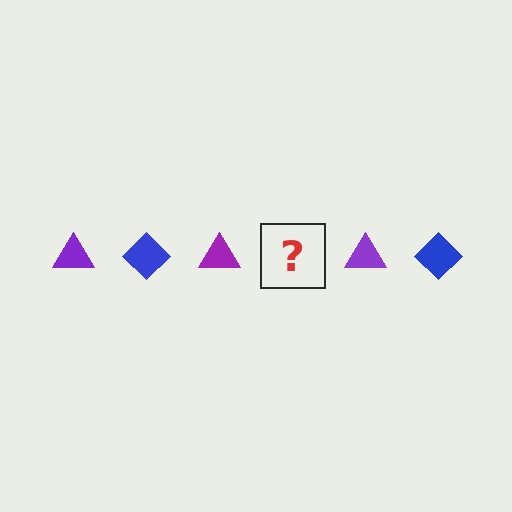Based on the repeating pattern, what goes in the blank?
The blank should be a blue diamond.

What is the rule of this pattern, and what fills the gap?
The rule is that the pattern alternates between purple triangle and blue diamond. The gap should be filled with a blue diamond.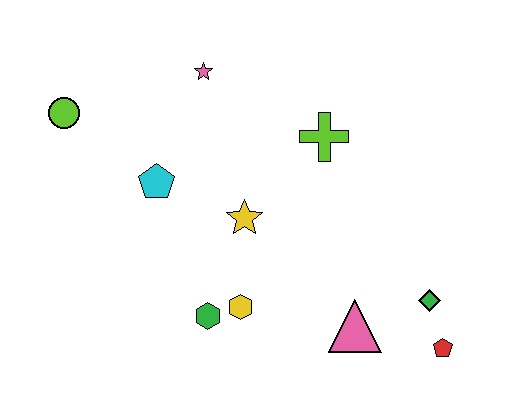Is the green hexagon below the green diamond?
Yes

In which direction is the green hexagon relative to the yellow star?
The green hexagon is below the yellow star.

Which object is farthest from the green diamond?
The lime circle is farthest from the green diamond.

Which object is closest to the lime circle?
The cyan pentagon is closest to the lime circle.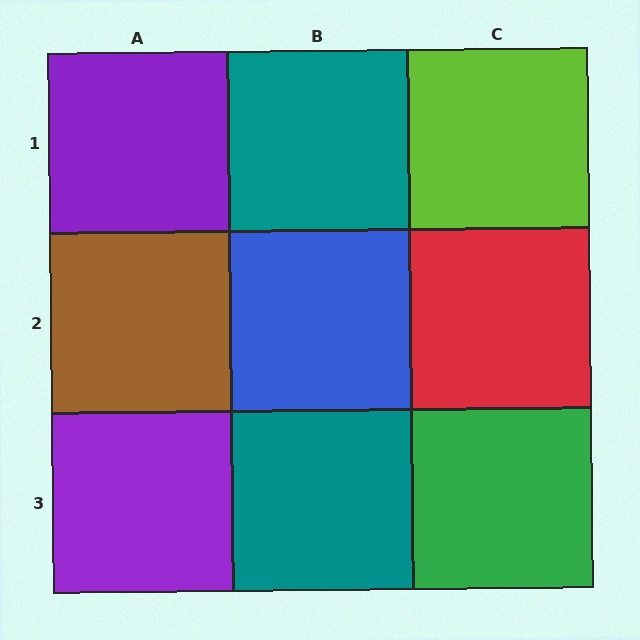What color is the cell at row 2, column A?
Brown.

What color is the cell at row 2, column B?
Blue.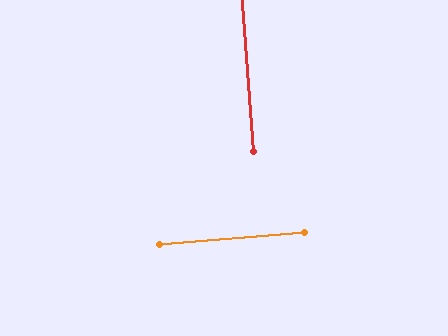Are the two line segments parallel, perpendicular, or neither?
Perpendicular — they meet at approximately 90°.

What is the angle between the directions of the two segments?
Approximately 90 degrees.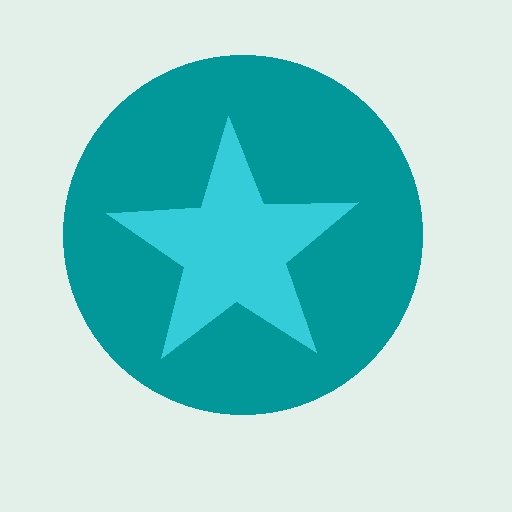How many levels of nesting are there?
2.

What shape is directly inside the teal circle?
The cyan star.